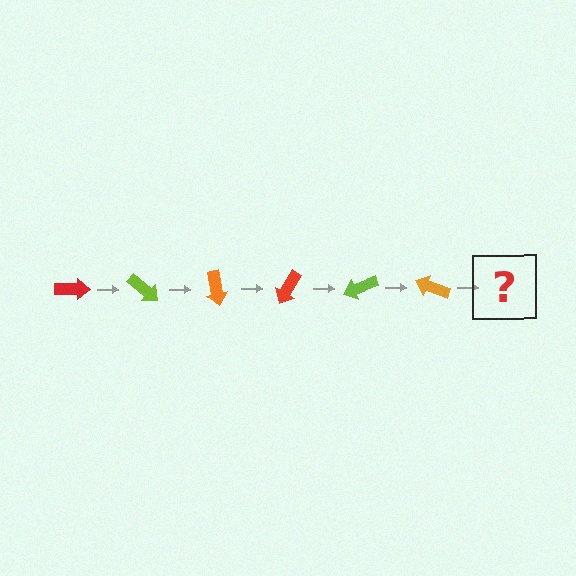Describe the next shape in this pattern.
It should be a red arrow, rotated 240 degrees from the start.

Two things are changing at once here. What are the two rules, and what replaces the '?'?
The two rules are that it rotates 40 degrees each step and the color cycles through red, lime, and orange. The '?' should be a red arrow, rotated 240 degrees from the start.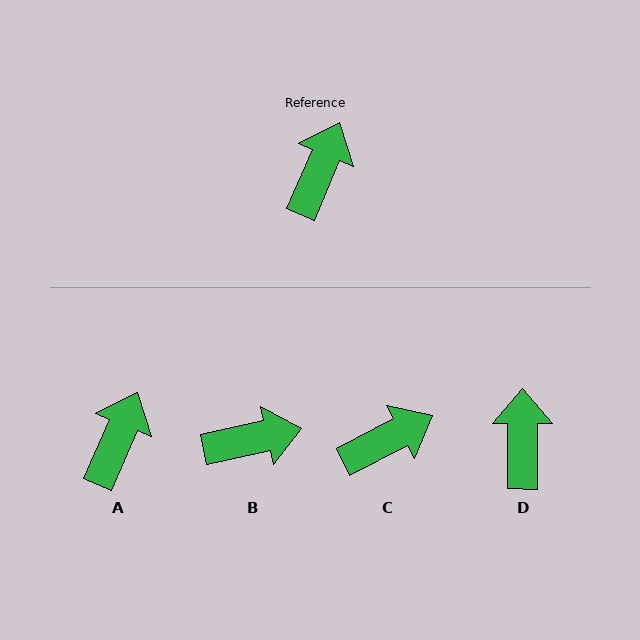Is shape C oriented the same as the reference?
No, it is off by about 39 degrees.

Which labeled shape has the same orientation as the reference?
A.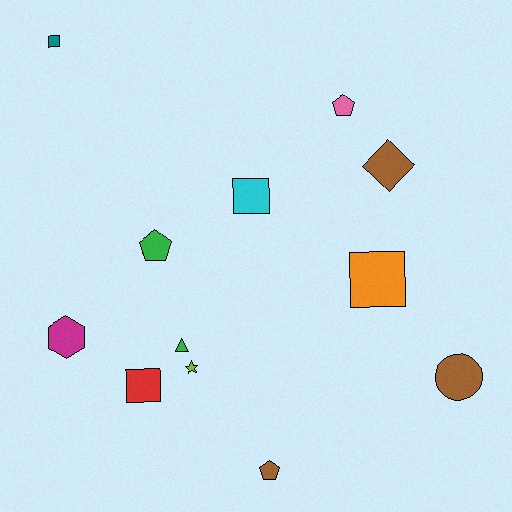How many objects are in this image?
There are 12 objects.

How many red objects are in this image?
There is 1 red object.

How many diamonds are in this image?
There is 1 diamond.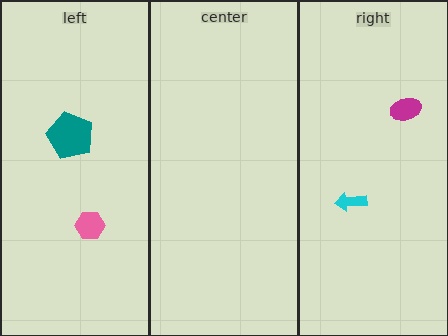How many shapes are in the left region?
2.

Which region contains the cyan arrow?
The right region.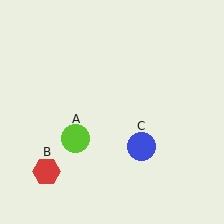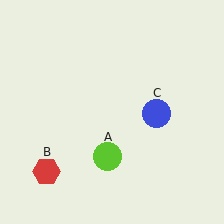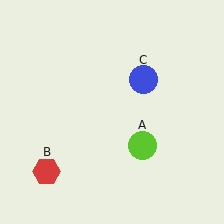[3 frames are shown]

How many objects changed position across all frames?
2 objects changed position: lime circle (object A), blue circle (object C).